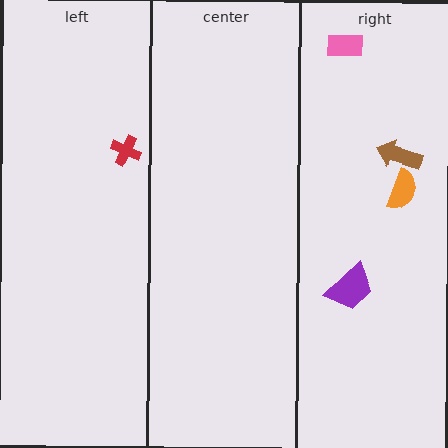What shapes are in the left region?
The red cross.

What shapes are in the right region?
The brown arrow, the purple trapezoid, the orange semicircle, the pink rectangle.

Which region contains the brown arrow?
The right region.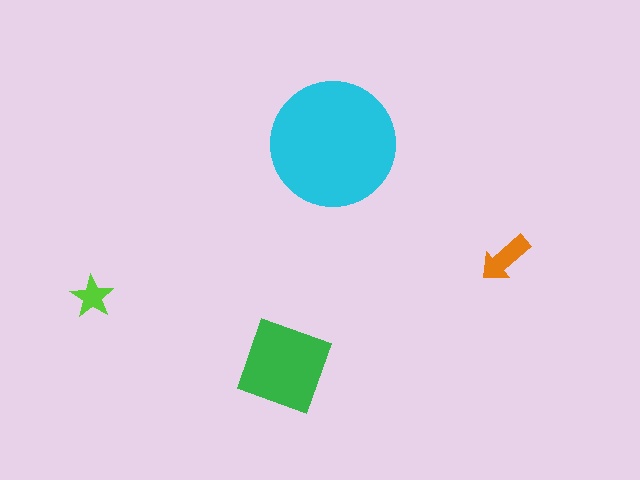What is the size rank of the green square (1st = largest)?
2nd.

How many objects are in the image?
There are 4 objects in the image.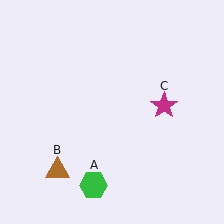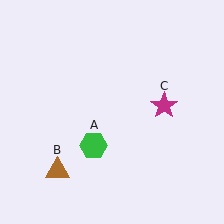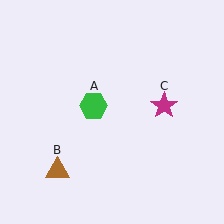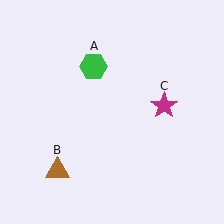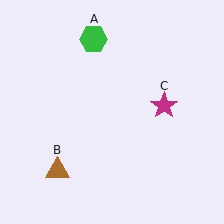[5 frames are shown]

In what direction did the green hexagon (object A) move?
The green hexagon (object A) moved up.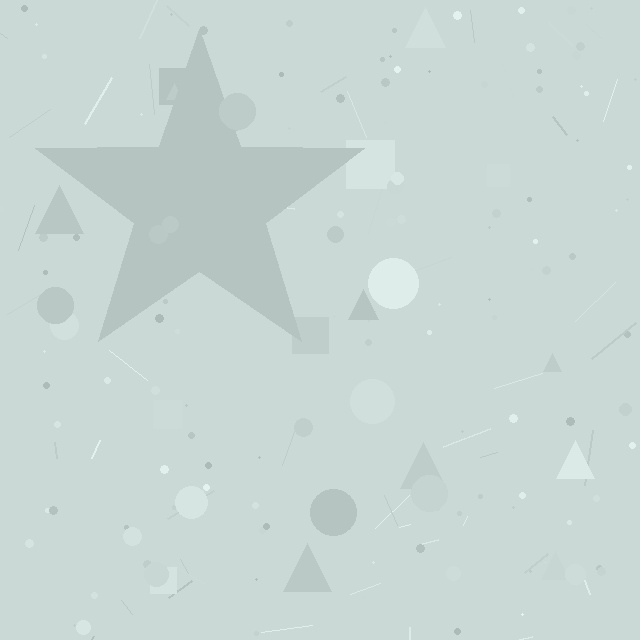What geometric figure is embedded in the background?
A star is embedded in the background.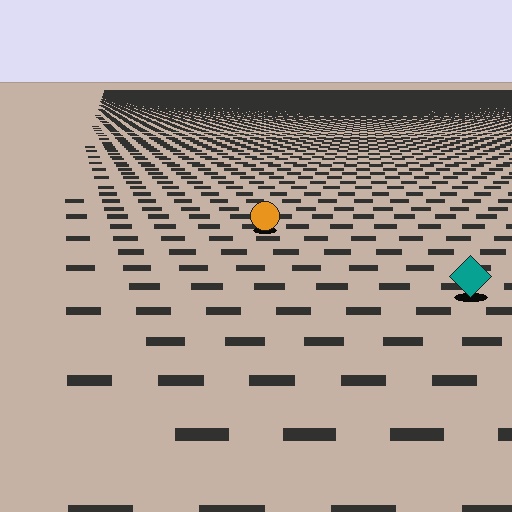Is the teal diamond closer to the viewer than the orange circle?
Yes. The teal diamond is closer — you can tell from the texture gradient: the ground texture is coarser near it.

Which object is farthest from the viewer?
The orange circle is farthest from the viewer. It appears smaller and the ground texture around it is denser.